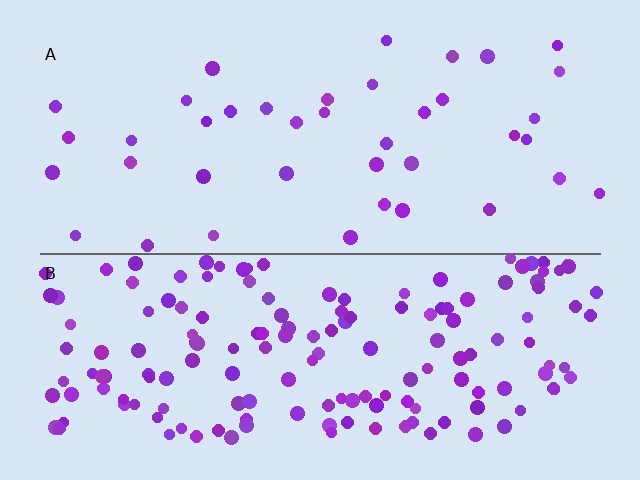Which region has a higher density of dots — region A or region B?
B (the bottom).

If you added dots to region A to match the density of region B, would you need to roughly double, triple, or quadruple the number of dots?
Approximately quadruple.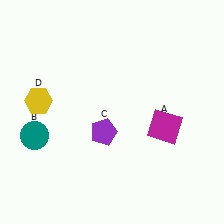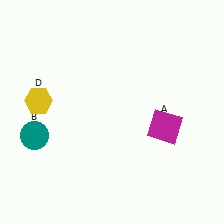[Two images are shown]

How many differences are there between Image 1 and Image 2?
There is 1 difference between the two images.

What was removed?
The purple pentagon (C) was removed in Image 2.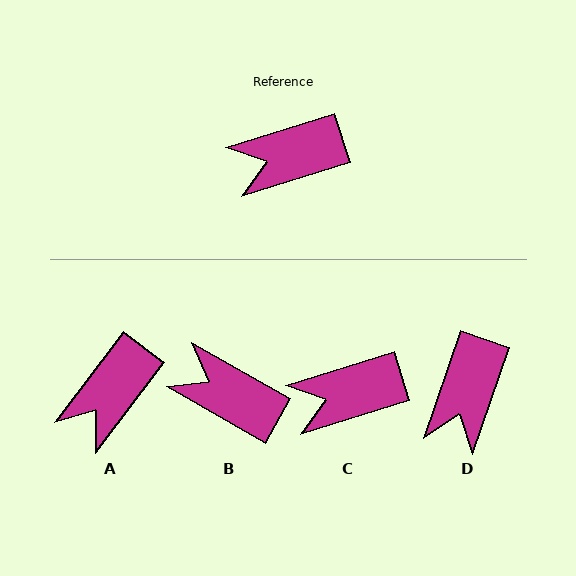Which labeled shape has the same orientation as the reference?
C.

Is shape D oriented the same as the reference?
No, it is off by about 54 degrees.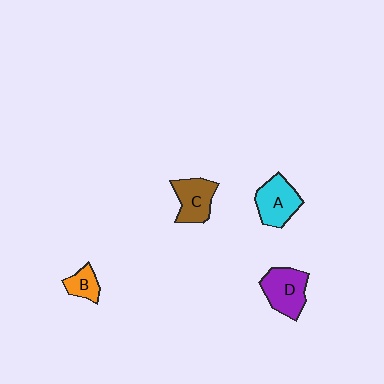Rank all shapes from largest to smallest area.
From largest to smallest: D (purple), A (cyan), C (brown), B (orange).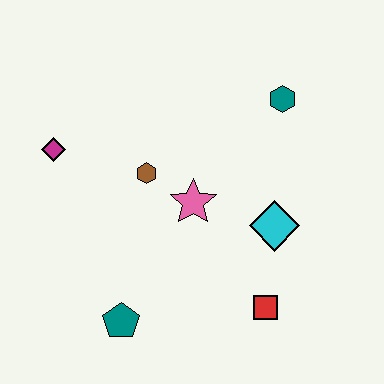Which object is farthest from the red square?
The magenta diamond is farthest from the red square.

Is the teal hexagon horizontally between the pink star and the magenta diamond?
No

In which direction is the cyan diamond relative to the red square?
The cyan diamond is above the red square.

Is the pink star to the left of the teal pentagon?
No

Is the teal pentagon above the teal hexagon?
No